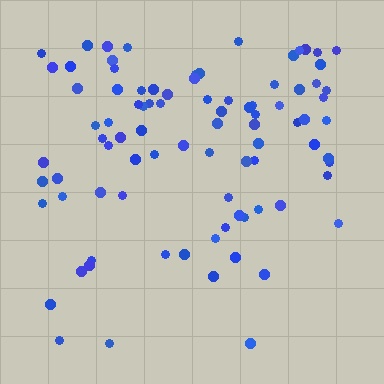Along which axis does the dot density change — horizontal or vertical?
Vertical.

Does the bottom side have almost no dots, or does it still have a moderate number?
Still a moderate number, just noticeably fewer than the top.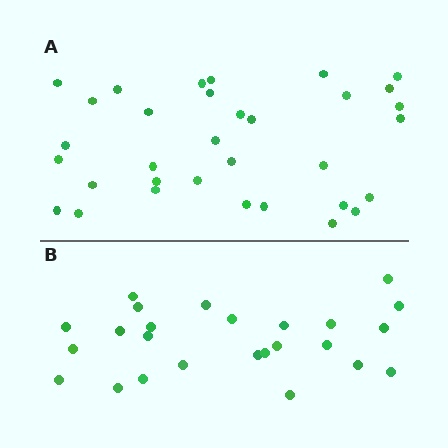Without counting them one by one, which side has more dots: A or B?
Region A (the top region) has more dots.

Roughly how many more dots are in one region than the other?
Region A has roughly 8 or so more dots than region B.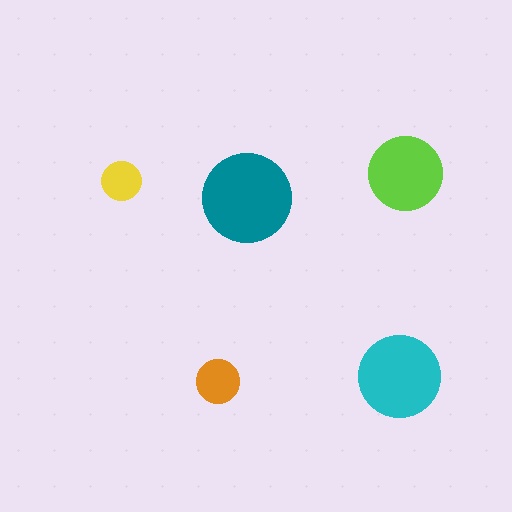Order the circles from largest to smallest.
the teal one, the cyan one, the lime one, the orange one, the yellow one.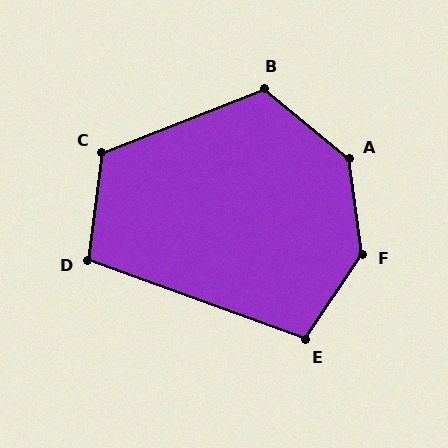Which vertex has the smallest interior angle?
D, at approximately 102 degrees.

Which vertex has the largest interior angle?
F, at approximately 139 degrees.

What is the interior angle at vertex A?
Approximately 137 degrees (obtuse).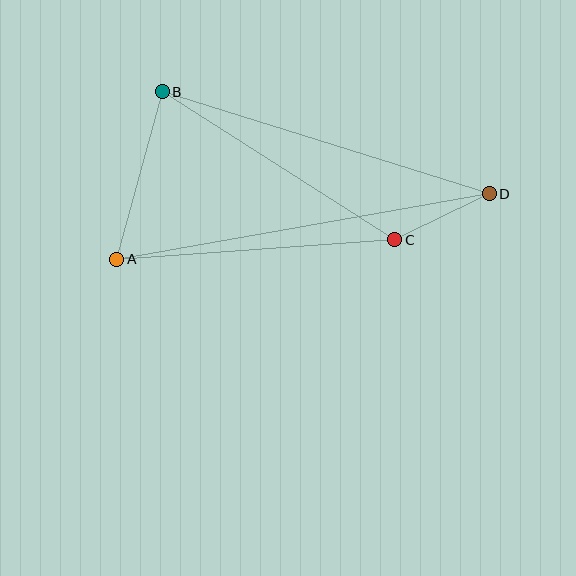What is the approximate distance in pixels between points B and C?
The distance between B and C is approximately 276 pixels.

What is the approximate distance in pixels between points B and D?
The distance between B and D is approximately 343 pixels.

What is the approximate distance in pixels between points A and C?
The distance between A and C is approximately 279 pixels.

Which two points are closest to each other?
Points C and D are closest to each other.